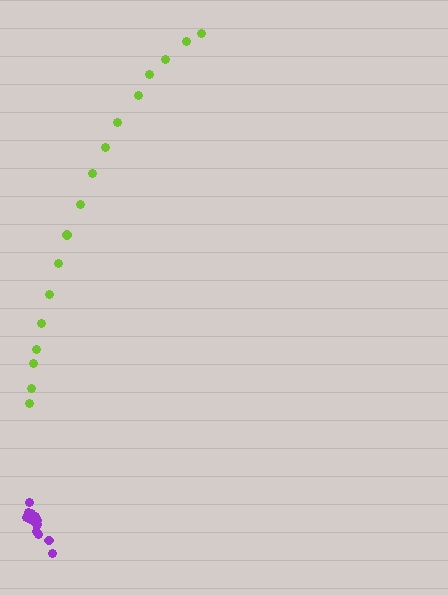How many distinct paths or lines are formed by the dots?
There are 2 distinct paths.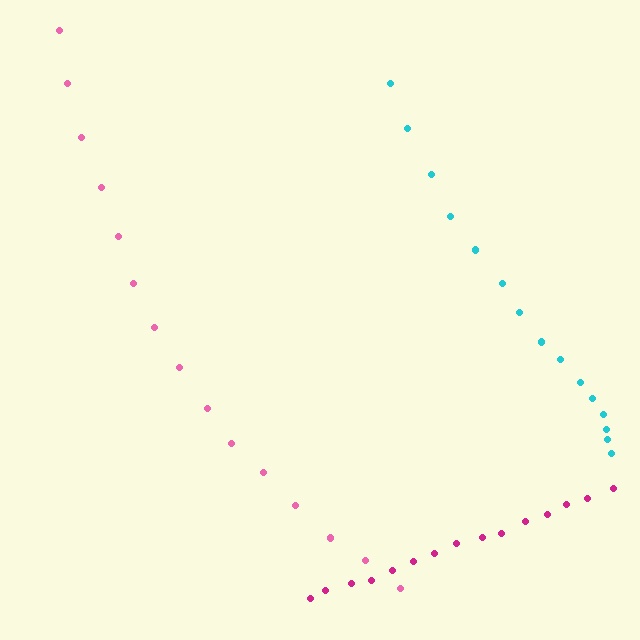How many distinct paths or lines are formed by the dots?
There are 3 distinct paths.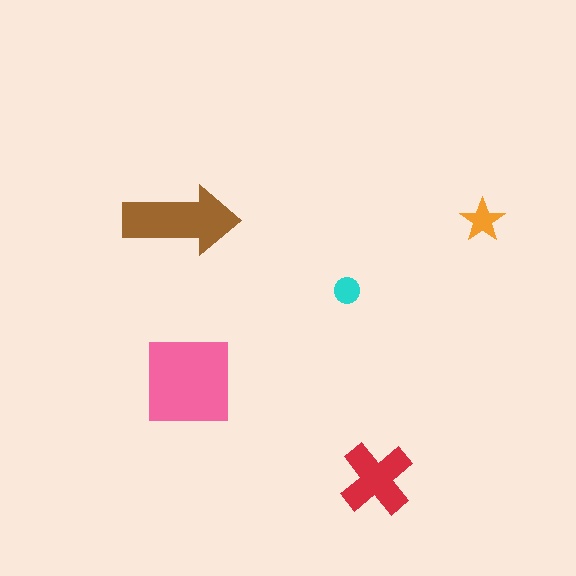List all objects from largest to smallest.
The pink square, the brown arrow, the red cross, the orange star, the cyan circle.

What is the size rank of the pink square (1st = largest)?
1st.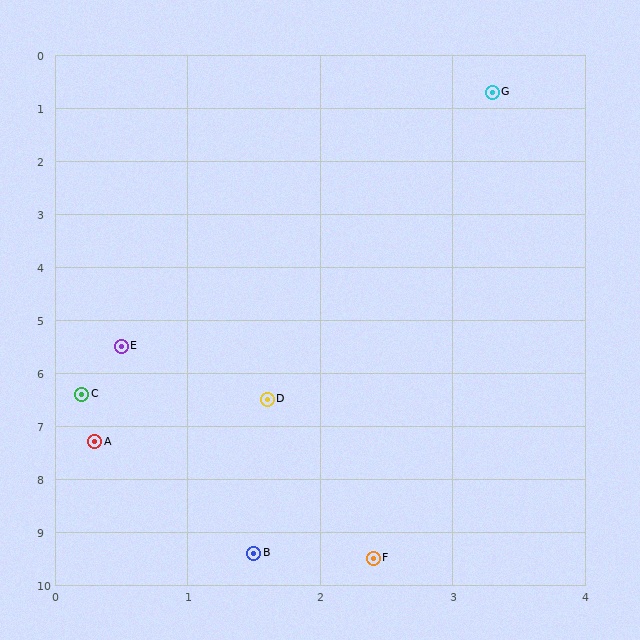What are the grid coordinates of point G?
Point G is at approximately (3.3, 0.7).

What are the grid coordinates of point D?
Point D is at approximately (1.6, 6.5).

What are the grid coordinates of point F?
Point F is at approximately (2.4, 9.5).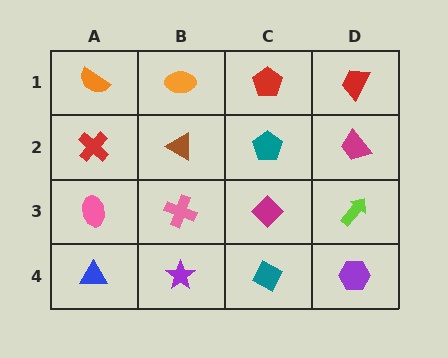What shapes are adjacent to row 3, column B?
A brown triangle (row 2, column B), a purple star (row 4, column B), a pink ellipse (row 3, column A), a magenta diamond (row 3, column C).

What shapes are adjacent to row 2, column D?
A red trapezoid (row 1, column D), a lime arrow (row 3, column D), a teal pentagon (row 2, column C).